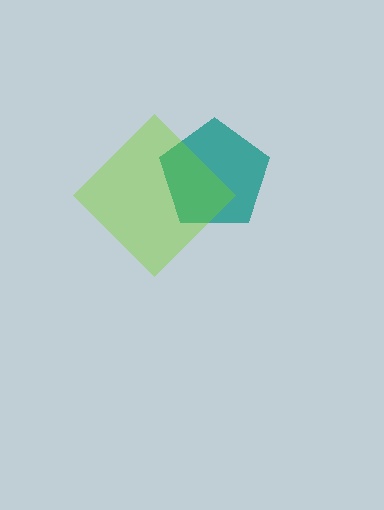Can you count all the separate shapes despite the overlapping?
Yes, there are 2 separate shapes.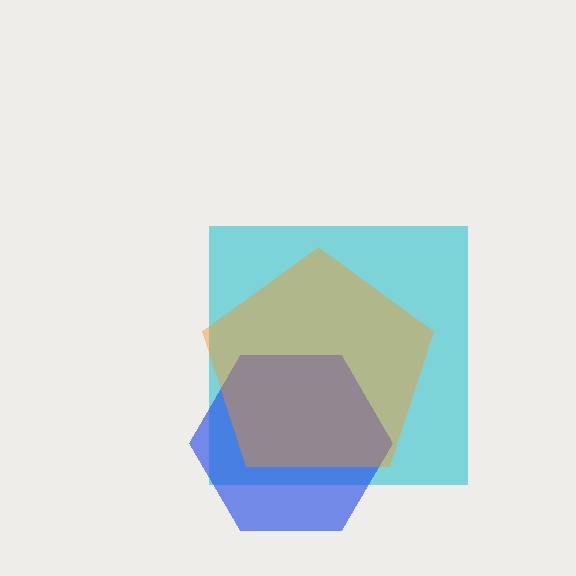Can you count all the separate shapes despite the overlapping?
Yes, there are 3 separate shapes.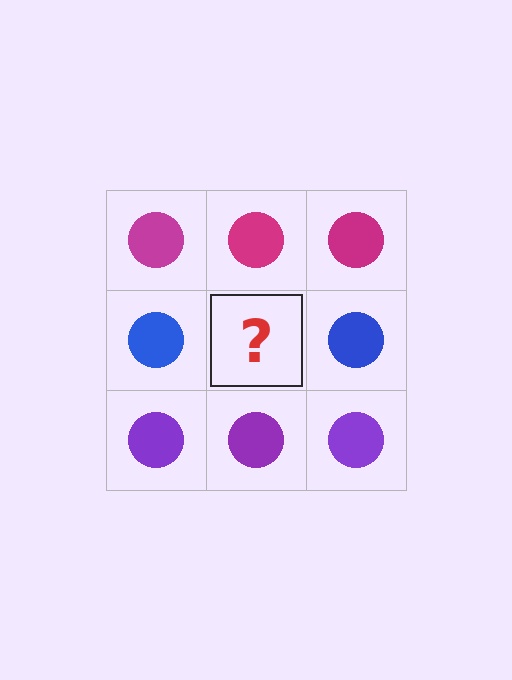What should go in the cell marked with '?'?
The missing cell should contain a blue circle.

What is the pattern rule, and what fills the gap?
The rule is that each row has a consistent color. The gap should be filled with a blue circle.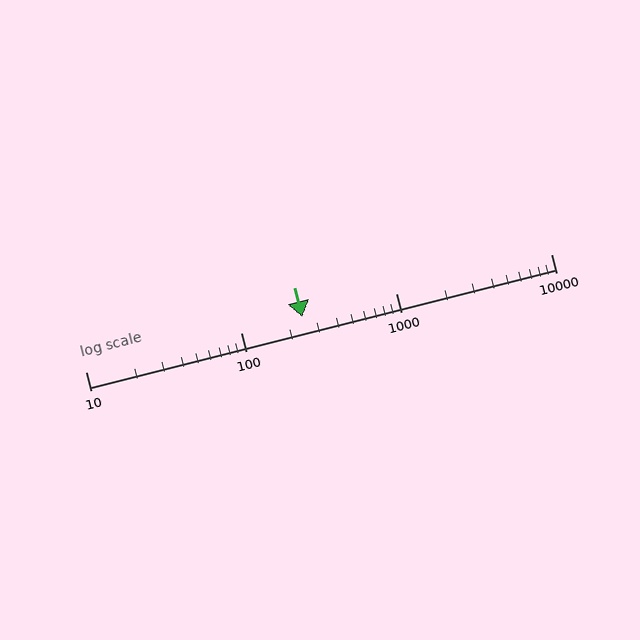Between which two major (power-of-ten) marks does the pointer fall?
The pointer is between 100 and 1000.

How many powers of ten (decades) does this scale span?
The scale spans 3 decades, from 10 to 10000.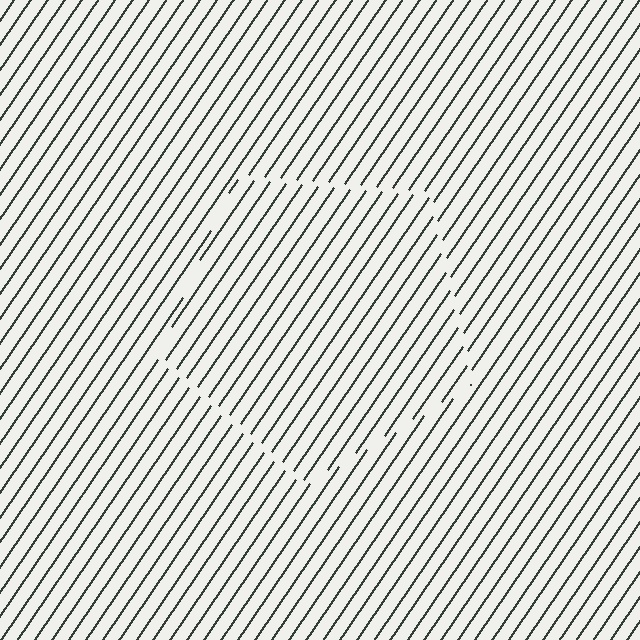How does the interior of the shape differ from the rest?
The interior of the shape contains the same grating, shifted by half a period — the contour is defined by the phase discontinuity where line-ends from the inner and outer gratings abut.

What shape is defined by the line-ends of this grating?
An illusory pentagon. The interior of the shape contains the same grating, shifted by half a period — the contour is defined by the phase discontinuity where line-ends from the inner and outer gratings abut.